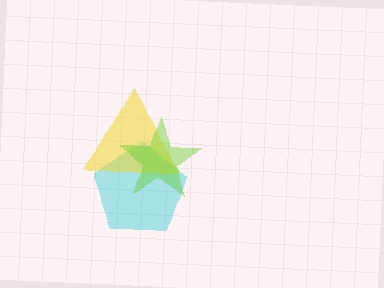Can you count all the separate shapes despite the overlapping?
Yes, there are 3 separate shapes.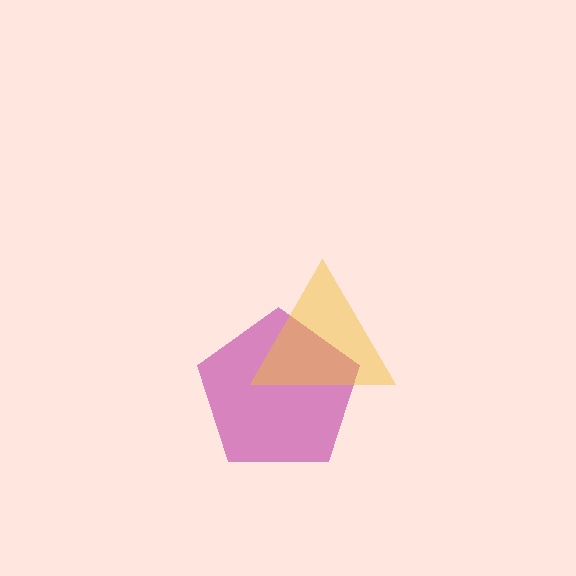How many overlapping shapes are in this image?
There are 2 overlapping shapes in the image.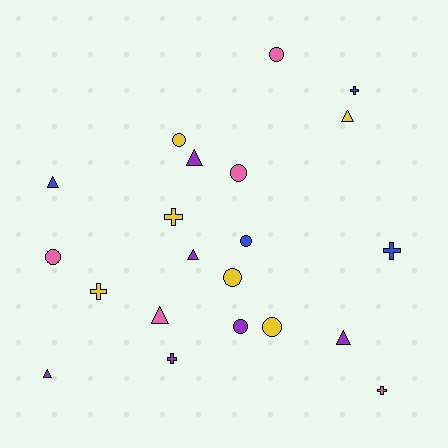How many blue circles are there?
There is 1 blue circle.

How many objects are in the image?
There are 21 objects.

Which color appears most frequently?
Yellow, with 6 objects.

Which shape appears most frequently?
Circle, with 8 objects.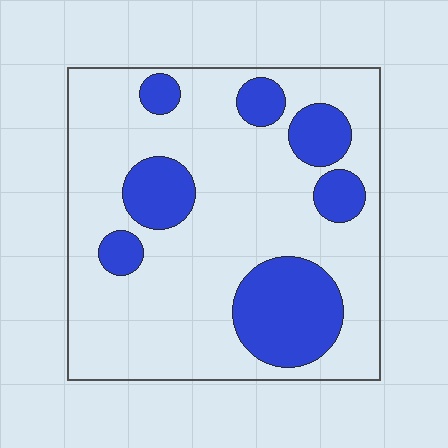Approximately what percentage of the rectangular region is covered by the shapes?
Approximately 25%.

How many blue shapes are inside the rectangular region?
7.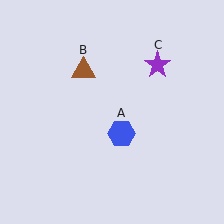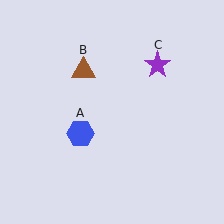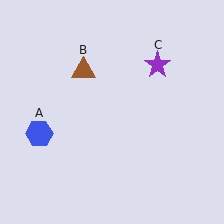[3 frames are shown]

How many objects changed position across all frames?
1 object changed position: blue hexagon (object A).